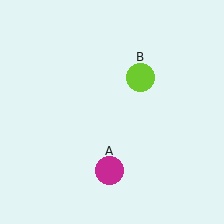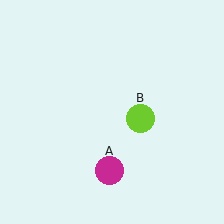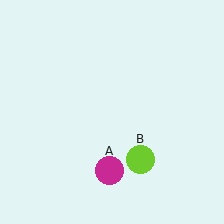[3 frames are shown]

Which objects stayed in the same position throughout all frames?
Magenta circle (object A) remained stationary.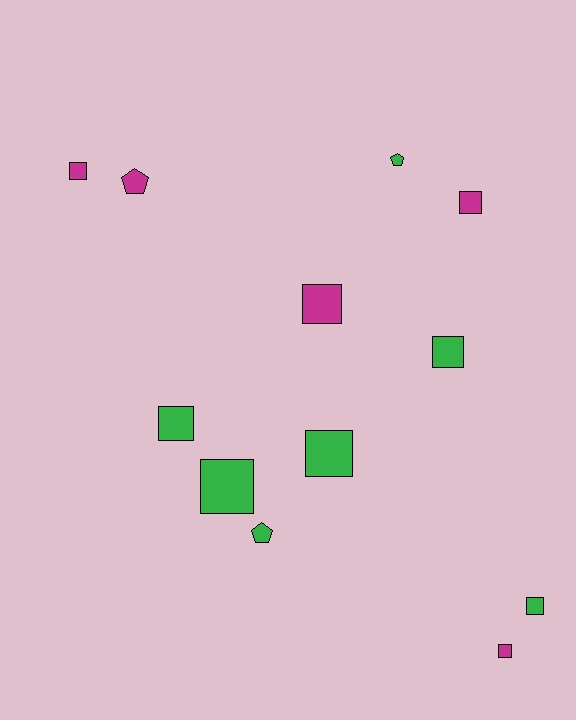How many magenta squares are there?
There are 4 magenta squares.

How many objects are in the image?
There are 12 objects.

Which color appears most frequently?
Green, with 7 objects.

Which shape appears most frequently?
Square, with 9 objects.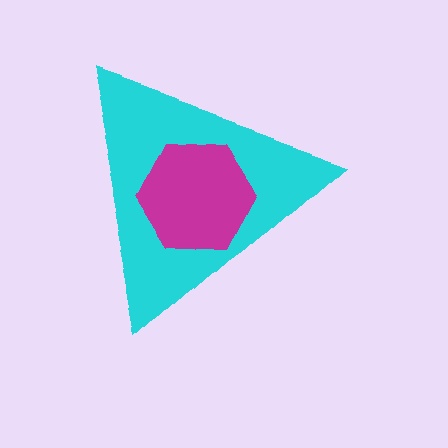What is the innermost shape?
The magenta hexagon.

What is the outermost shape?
The cyan triangle.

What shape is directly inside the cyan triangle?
The magenta hexagon.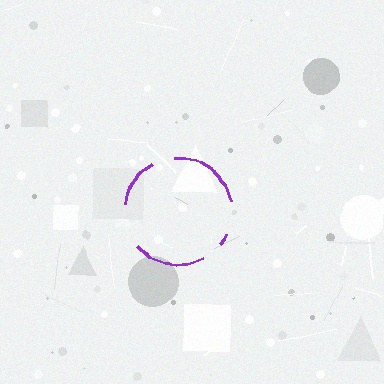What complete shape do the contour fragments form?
The contour fragments form a circle.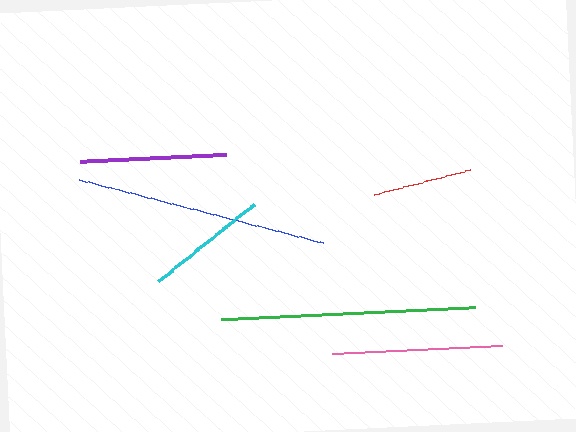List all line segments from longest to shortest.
From longest to shortest: green, blue, pink, purple, cyan, red.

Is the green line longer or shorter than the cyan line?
The green line is longer than the cyan line.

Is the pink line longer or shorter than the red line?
The pink line is longer than the red line.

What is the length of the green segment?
The green segment is approximately 254 pixels long.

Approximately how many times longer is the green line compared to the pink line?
The green line is approximately 1.5 times the length of the pink line.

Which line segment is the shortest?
The red line is the shortest at approximately 99 pixels.